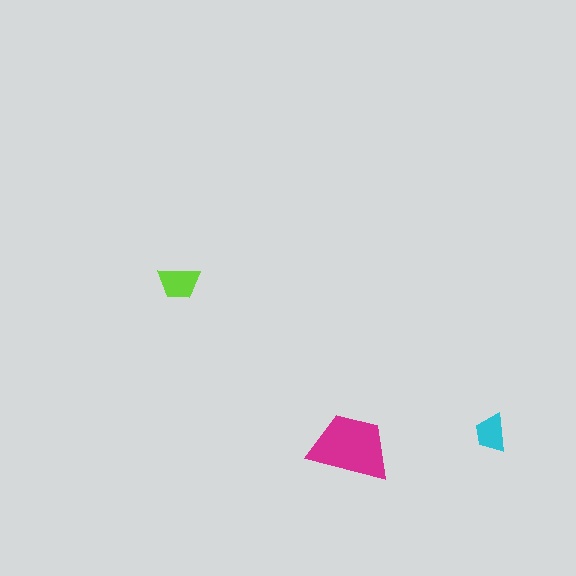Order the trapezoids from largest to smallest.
the magenta one, the lime one, the cyan one.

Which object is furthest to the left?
The lime trapezoid is leftmost.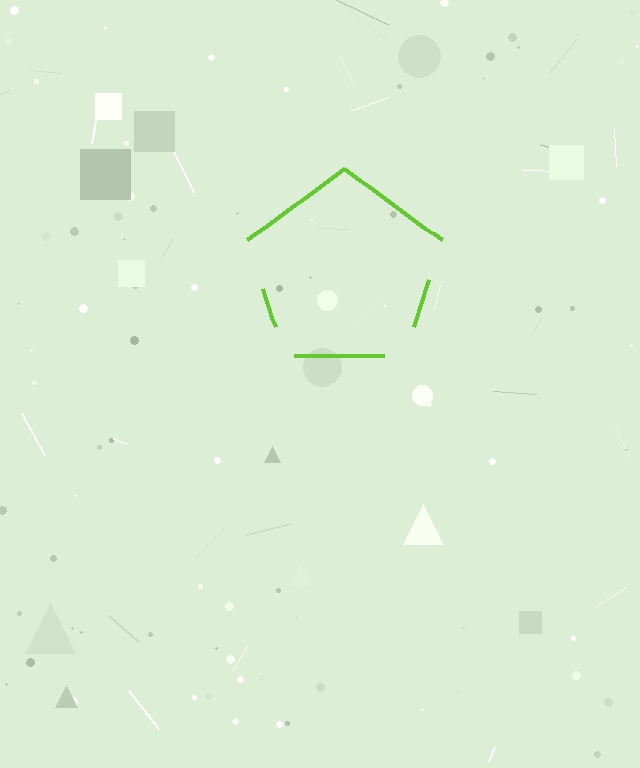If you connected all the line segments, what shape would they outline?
They would outline a pentagon.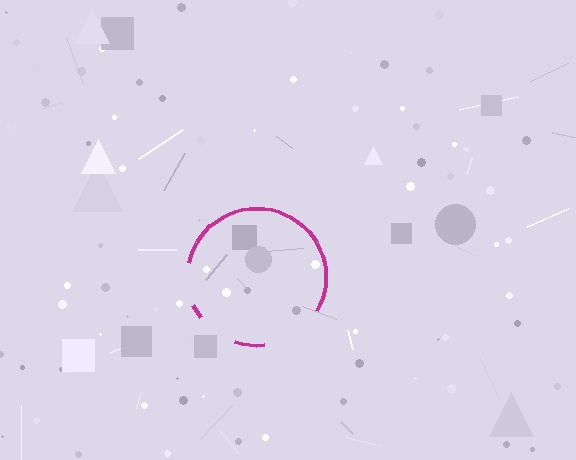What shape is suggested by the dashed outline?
The dashed outline suggests a circle.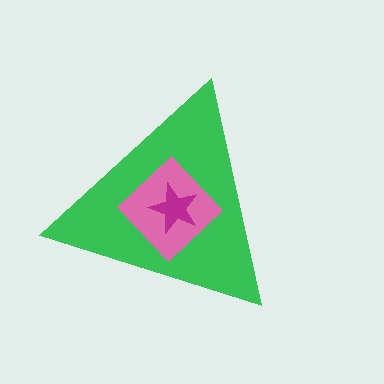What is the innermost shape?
The magenta star.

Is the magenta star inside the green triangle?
Yes.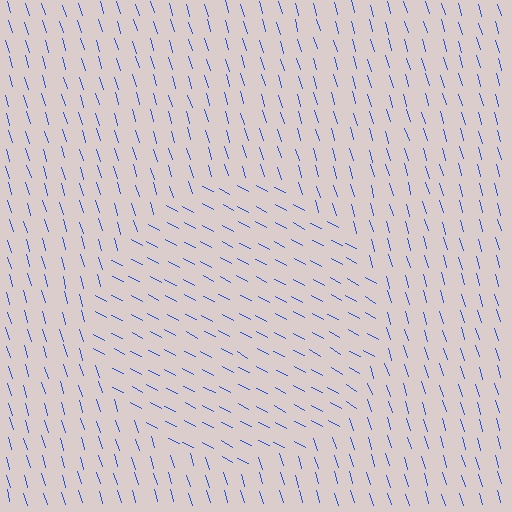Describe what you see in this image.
The image is filled with small blue line segments. A circle region in the image has lines oriented differently from the surrounding lines, creating a visible texture boundary.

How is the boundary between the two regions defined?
The boundary is defined purely by a change in line orientation (approximately 45 degrees difference). All lines are the same color and thickness.